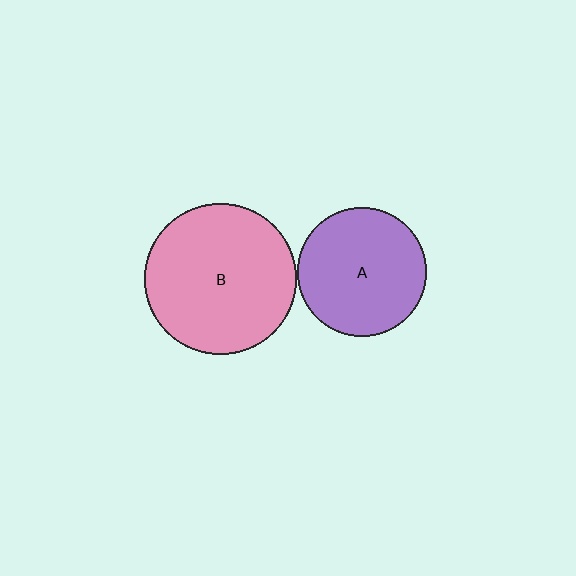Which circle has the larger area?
Circle B (pink).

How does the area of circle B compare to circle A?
Approximately 1.4 times.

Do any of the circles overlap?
No, none of the circles overlap.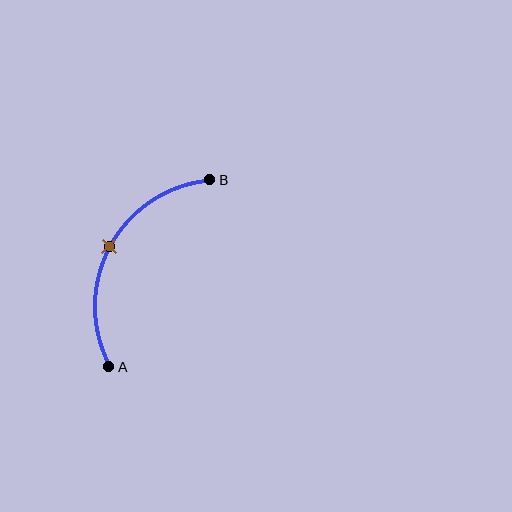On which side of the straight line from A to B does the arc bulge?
The arc bulges to the left of the straight line connecting A and B.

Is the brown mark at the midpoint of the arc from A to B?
Yes. The brown mark lies on the arc at equal arc-length from both A and B — it is the arc midpoint.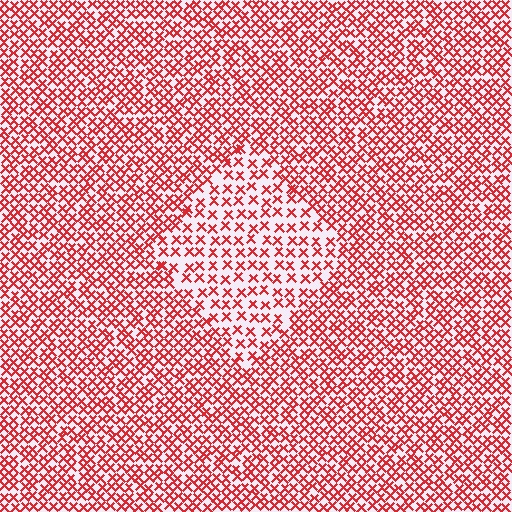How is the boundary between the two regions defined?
The boundary is defined by a change in element density (approximately 1.8x ratio). All elements are the same color, size, and shape.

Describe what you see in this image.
The image contains small red elements arranged at two different densities. A diamond-shaped region is visible where the elements are less densely packed than the surrounding area.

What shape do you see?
I see a diamond.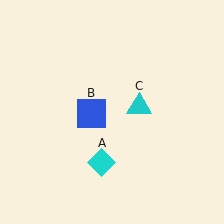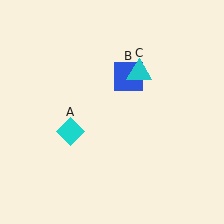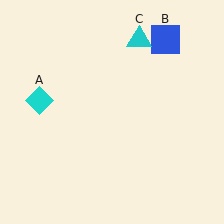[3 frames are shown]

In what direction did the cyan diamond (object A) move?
The cyan diamond (object A) moved up and to the left.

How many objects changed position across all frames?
3 objects changed position: cyan diamond (object A), blue square (object B), cyan triangle (object C).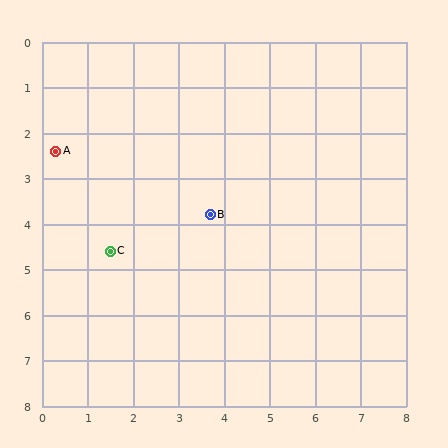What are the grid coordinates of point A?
Point A is at approximately (0.3, 2.4).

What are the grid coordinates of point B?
Point B is at approximately (3.7, 3.8).